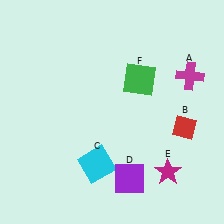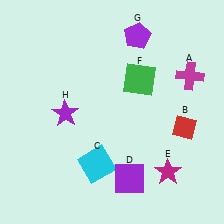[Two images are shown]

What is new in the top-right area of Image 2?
A purple pentagon (G) was added in the top-right area of Image 2.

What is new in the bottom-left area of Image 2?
A purple star (H) was added in the bottom-left area of Image 2.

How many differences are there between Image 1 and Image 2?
There are 2 differences between the two images.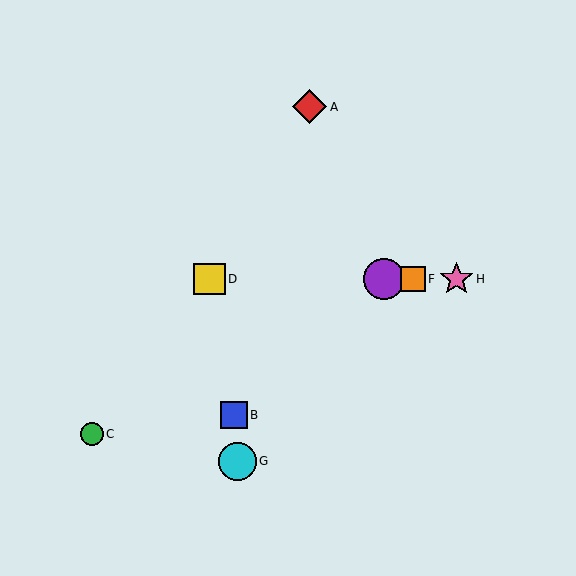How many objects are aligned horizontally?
4 objects (D, E, F, H) are aligned horizontally.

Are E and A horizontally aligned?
No, E is at y≈279 and A is at y≈107.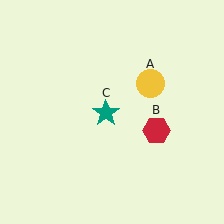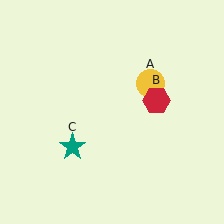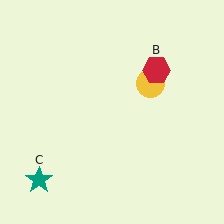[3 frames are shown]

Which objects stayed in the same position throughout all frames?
Yellow circle (object A) remained stationary.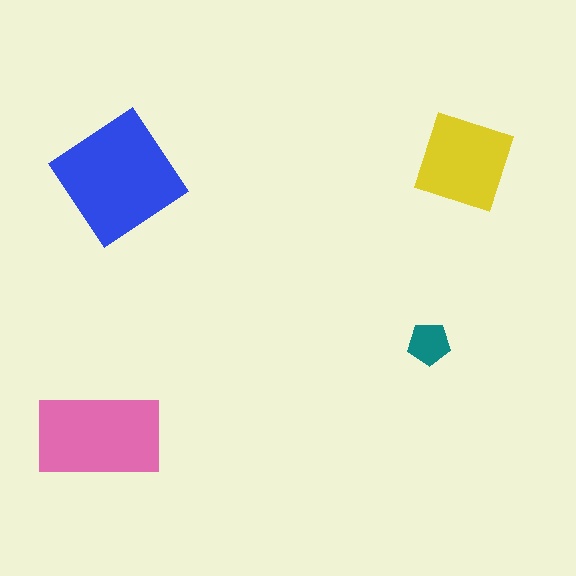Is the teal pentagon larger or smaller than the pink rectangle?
Smaller.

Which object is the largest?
The blue diamond.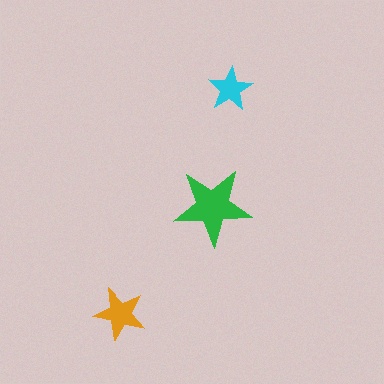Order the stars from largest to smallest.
the green one, the orange one, the cyan one.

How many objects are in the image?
There are 3 objects in the image.